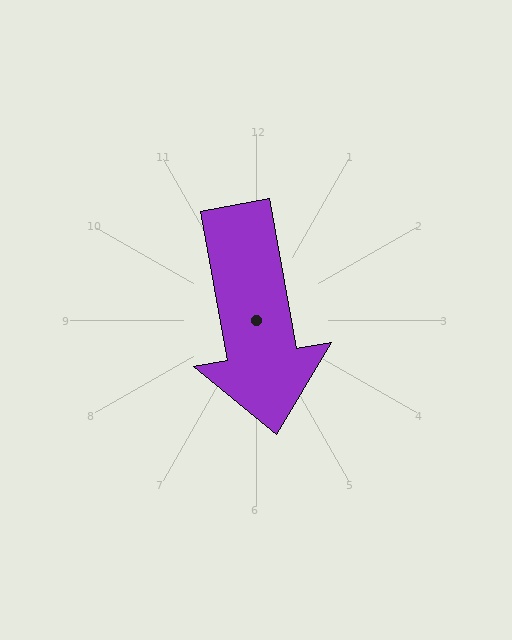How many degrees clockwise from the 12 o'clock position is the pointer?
Approximately 170 degrees.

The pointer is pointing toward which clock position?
Roughly 6 o'clock.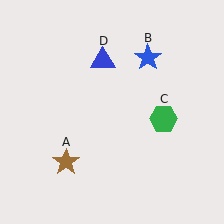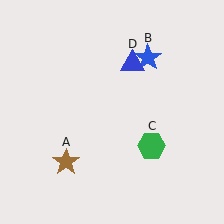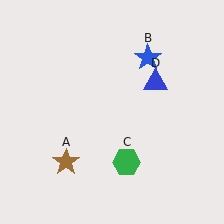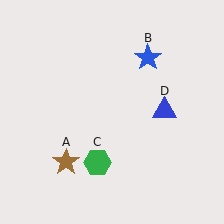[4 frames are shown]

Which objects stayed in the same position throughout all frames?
Brown star (object A) and blue star (object B) remained stationary.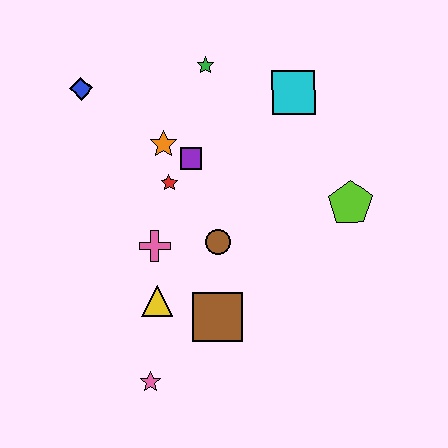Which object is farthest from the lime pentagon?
The blue diamond is farthest from the lime pentagon.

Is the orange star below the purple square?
No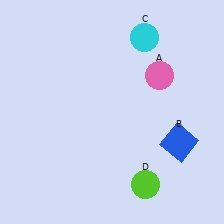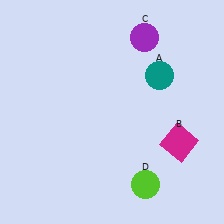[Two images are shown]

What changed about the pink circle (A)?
In Image 1, A is pink. In Image 2, it changed to teal.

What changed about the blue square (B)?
In Image 1, B is blue. In Image 2, it changed to magenta.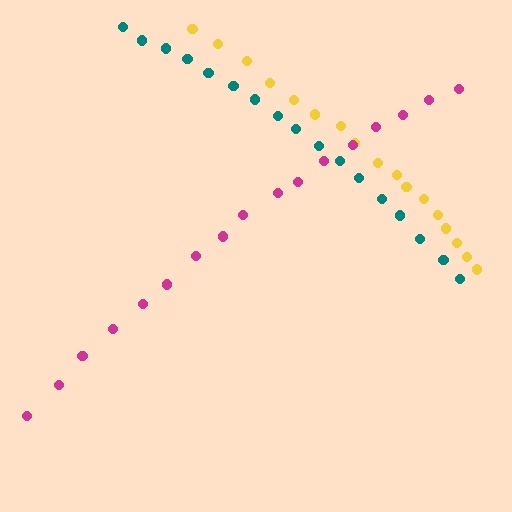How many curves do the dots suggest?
There are 3 distinct paths.